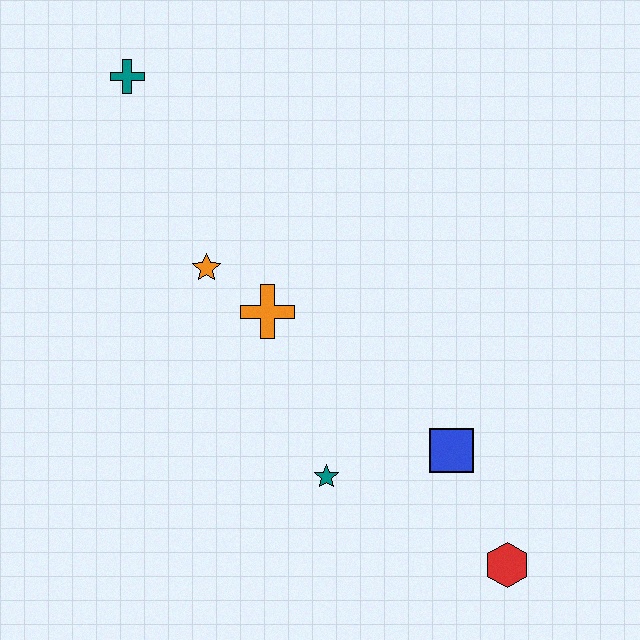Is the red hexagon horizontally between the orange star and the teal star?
No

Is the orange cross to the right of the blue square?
No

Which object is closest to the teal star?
The blue square is closest to the teal star.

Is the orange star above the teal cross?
No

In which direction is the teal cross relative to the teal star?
The teal cross is above the teal star.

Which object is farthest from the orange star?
The red hexagon is farthest from the orange star.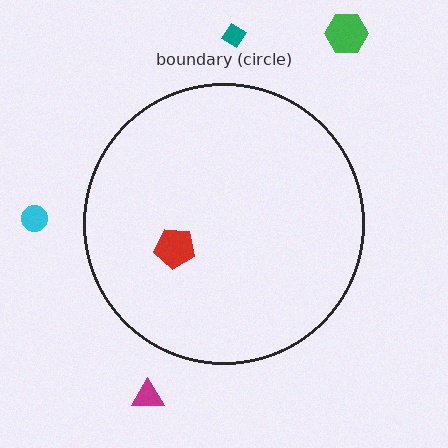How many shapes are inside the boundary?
1 inside, 4 outside.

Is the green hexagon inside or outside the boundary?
Outside.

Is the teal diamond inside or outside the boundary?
Outside.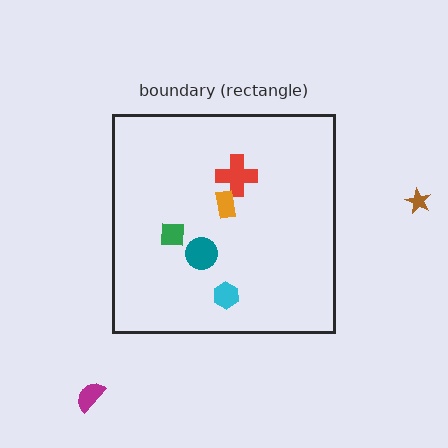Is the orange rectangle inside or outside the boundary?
Inside.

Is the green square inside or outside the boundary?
Inside.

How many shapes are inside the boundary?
5 inside, 2 outside.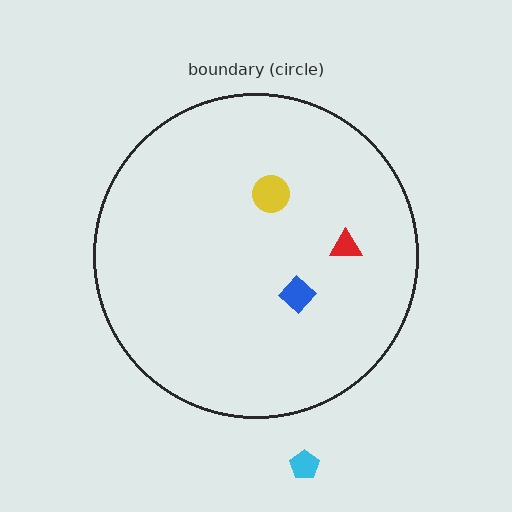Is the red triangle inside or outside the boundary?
Inside.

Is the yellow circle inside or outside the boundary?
Inside.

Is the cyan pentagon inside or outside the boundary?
Outside.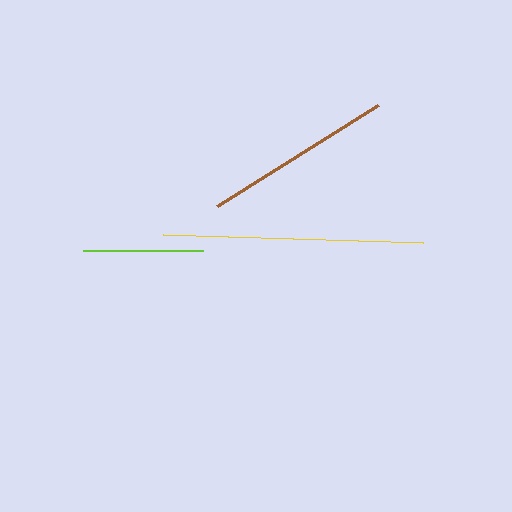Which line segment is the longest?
The yellow line is the longest at approximately 261 pixels.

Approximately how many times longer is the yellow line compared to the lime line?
The yellow line is approximately 2.2 times the length of the lime line.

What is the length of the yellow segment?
The yellow segment is approximately 261 pixels long.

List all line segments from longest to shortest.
From longest to shortest: yellow, brown, lime.